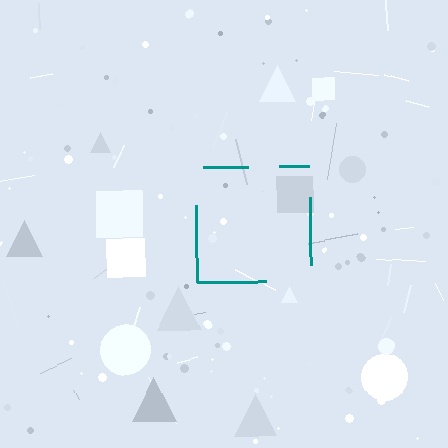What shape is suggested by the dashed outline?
The dashed outline suggests a square.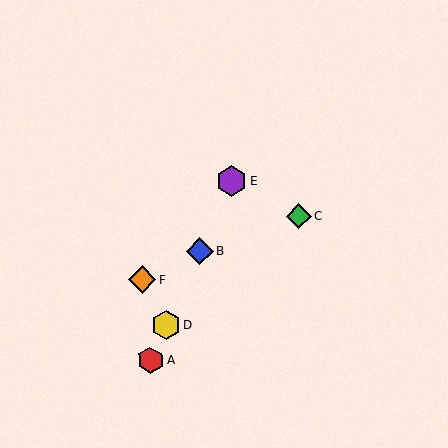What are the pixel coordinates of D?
Object D is at (166, 325).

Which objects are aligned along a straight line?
Objects A, B, D, E are aligned along a straight line.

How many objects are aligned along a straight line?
4 objects (A, B, D, E) are aligned along a straight line.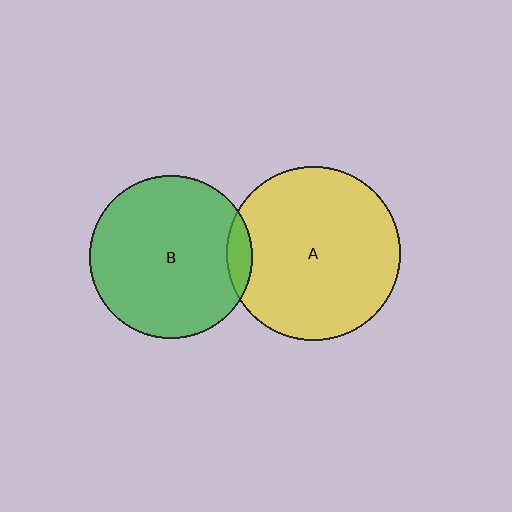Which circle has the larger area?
Circle A (yellow).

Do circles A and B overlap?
Yes.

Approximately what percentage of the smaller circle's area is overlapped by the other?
Approximately 10%.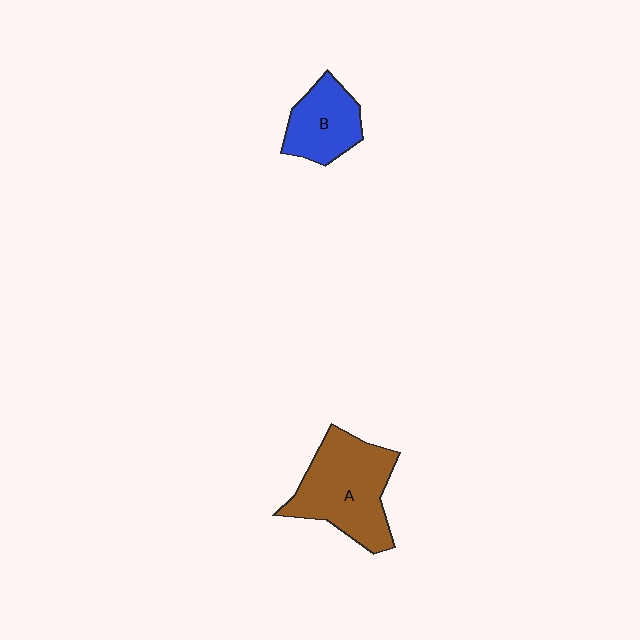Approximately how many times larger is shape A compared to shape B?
Approximately 1.7 times.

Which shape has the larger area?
Shape A (brown).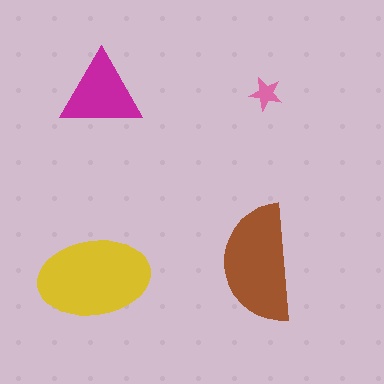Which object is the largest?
The yellow ellipse.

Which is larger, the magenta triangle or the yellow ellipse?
The yellow ellipse.